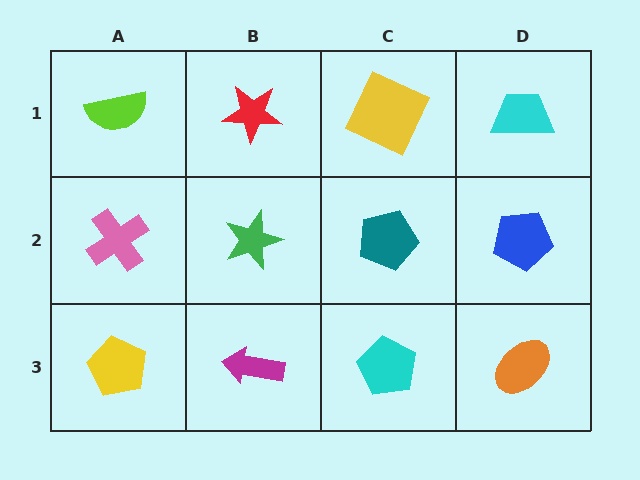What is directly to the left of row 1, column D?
A yellow square.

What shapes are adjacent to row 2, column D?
A cyan trapezoid (row 1, column D), an orange ellipse (row 3, column D), a teal pentagon (row 2, column C).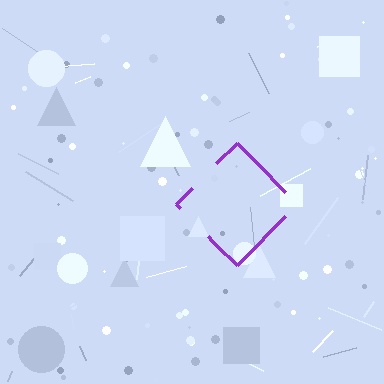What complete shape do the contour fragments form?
The contour fragments form a diamond.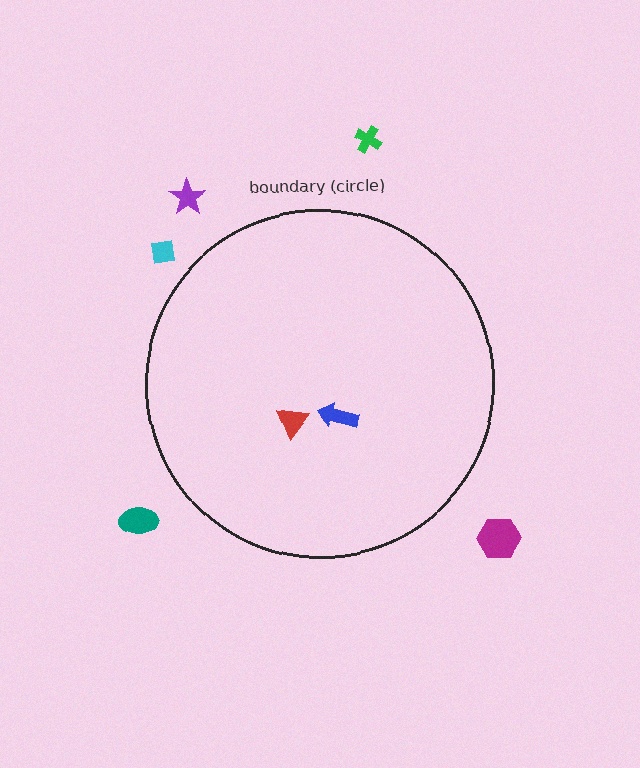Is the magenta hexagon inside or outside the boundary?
Outside.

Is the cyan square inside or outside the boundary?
Outside.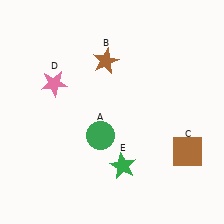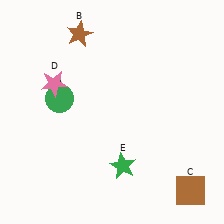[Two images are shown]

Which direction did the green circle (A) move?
The green circle (A) moved left.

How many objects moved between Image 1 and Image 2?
3 objects moved between the two images.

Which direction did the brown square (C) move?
The brown square (C) moved down.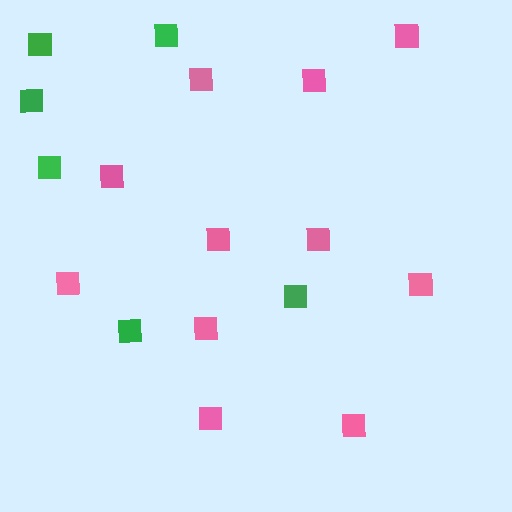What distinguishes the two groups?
There are 2 groups: one group of pink squares (11) and one group of green squares (6).